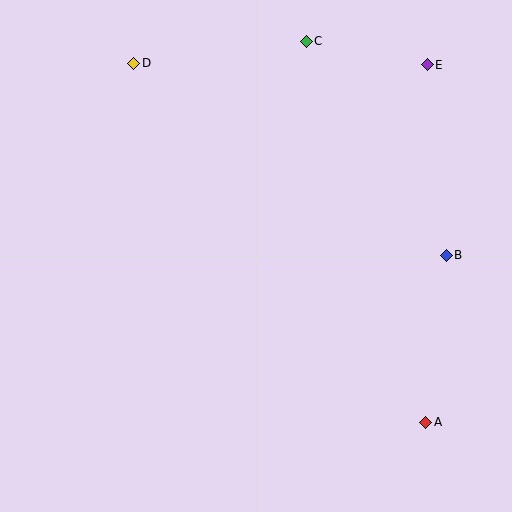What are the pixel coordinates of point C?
Point C is at (306, 41).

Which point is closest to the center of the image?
Point B at (446, 255) is closest to the center.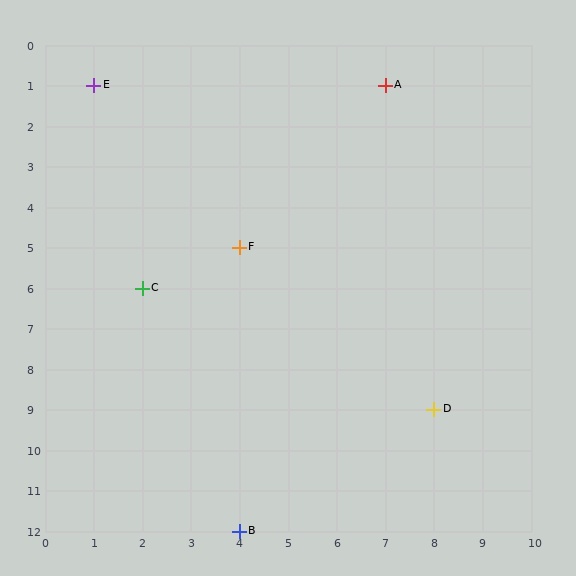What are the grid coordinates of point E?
Point E is at grid coordinates (1, 1).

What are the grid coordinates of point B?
Point B is at grid coordinates (4, 12).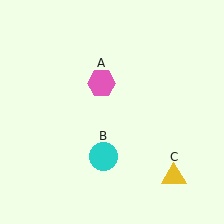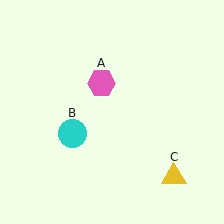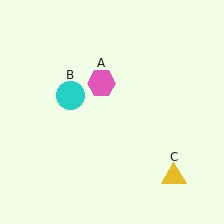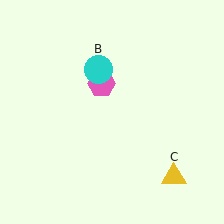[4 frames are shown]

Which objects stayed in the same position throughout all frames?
Pink hexagon (object A) and yellow triangle (object C) remained stationary.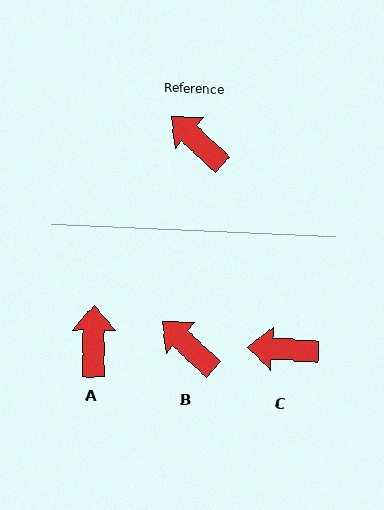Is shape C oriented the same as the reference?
No, it is off by about 40 degrees.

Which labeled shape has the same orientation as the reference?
B.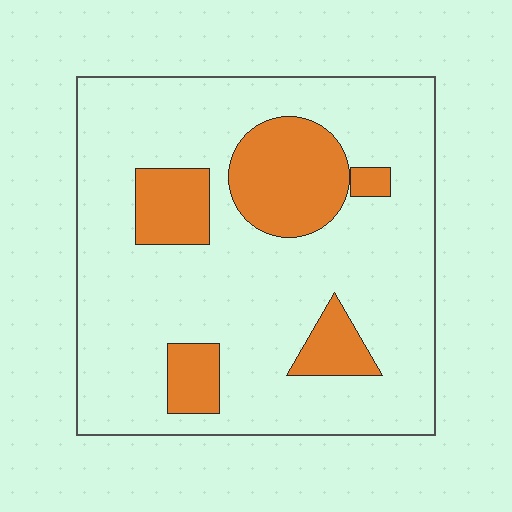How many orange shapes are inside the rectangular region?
5.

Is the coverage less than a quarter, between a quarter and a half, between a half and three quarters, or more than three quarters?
Less than a quarter.